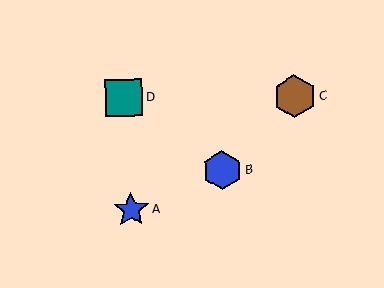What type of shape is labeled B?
Shape B is a blue hexagon.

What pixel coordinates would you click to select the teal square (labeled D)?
Click at (124, 98) to select the teal square D.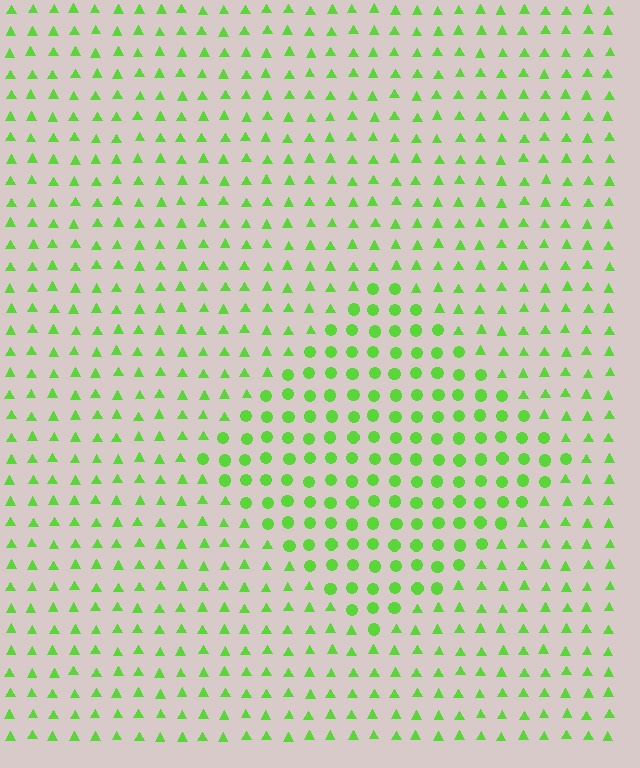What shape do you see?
I see a diamond.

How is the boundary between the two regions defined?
The boundary is defined by a change in element shape: circles inside vs. triangles outside. All elements share the same color and spacing.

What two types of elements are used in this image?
The image uses circles inside the diamond region and triangles outside it.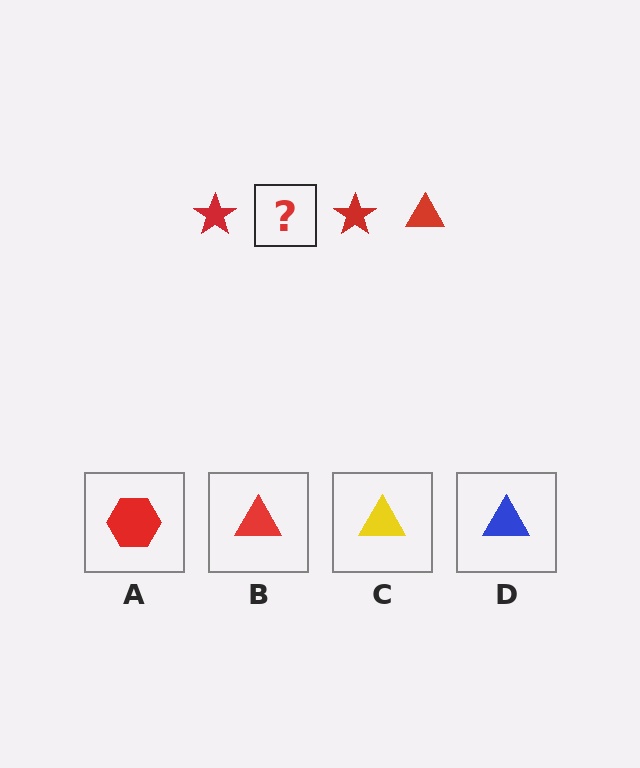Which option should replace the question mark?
Option B.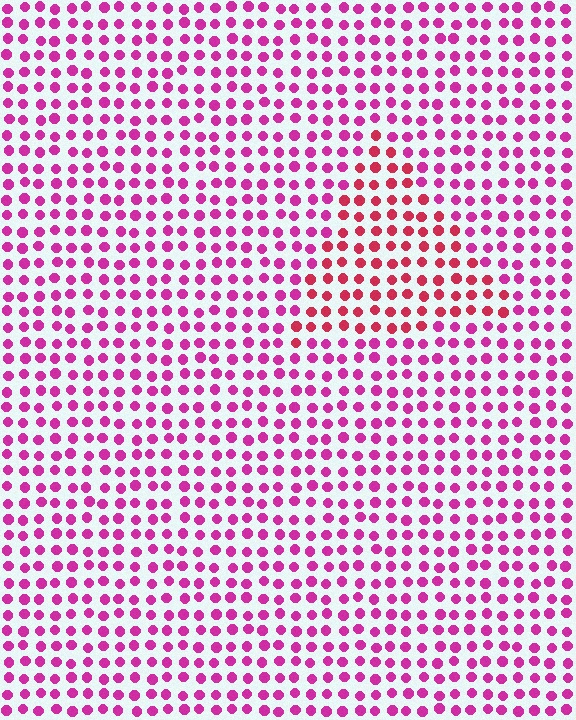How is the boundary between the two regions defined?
The boundary is defined purely by a slight shift in hue (about 30 degrees). Spacing, size, and orientation are identical on both sides.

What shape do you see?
I see a triangle.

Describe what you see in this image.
The image is filled with small magenta elements in a uniform arrangement. A triangle-shaped region is visible where the elements are tinted to a slightly different hue, forming a subtle color boundary.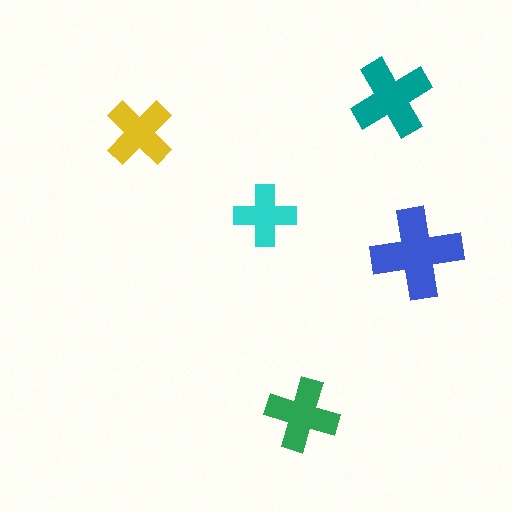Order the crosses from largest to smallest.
the blue one, the teal one, the green one, the yellow one, the cyan one.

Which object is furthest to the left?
The yellow cross is leftmost.